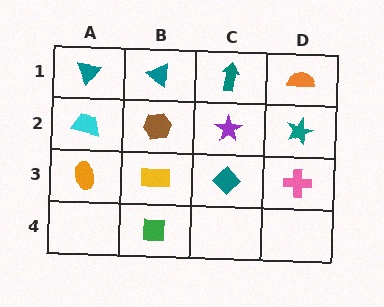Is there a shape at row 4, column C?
No, that cell is empty.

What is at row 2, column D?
A teal star.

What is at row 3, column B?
A yellow rectangle.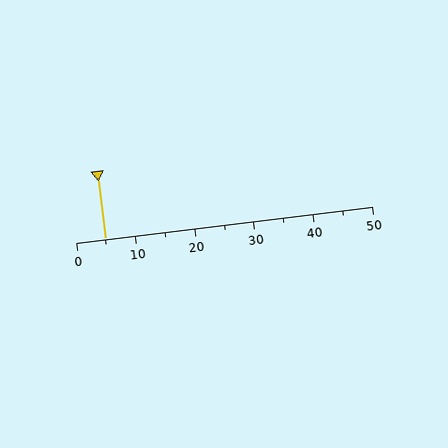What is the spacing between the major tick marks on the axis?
The major ticks are spaced 10 apart.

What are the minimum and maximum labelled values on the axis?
The axis runs from 0 to 50.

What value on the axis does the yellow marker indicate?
The marker indicates approximately 5.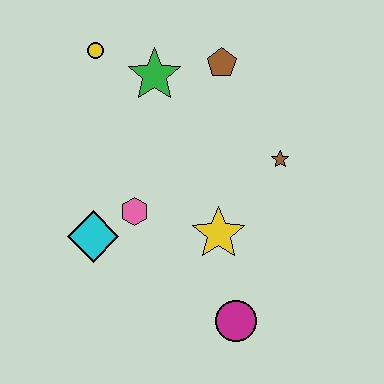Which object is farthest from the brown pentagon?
The magenta circle is farthest from the brown pentagon.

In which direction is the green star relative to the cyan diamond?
The green star is above the cyan diamond.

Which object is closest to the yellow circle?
The green star is closest to the yellow circle.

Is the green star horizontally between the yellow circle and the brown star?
Yes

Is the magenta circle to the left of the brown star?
Yes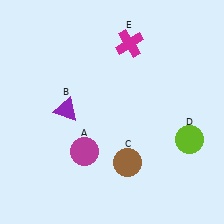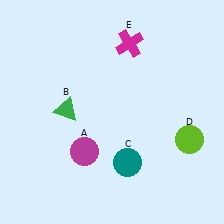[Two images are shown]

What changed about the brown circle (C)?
In Image 1, C is brown. In Image 2, it changed to teal.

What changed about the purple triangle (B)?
In Image 1, B is purple. In Image 2, it changed to green.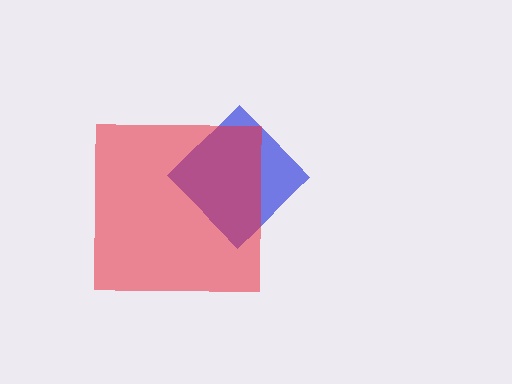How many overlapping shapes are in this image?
There are 2 overlapping shapes in the image.